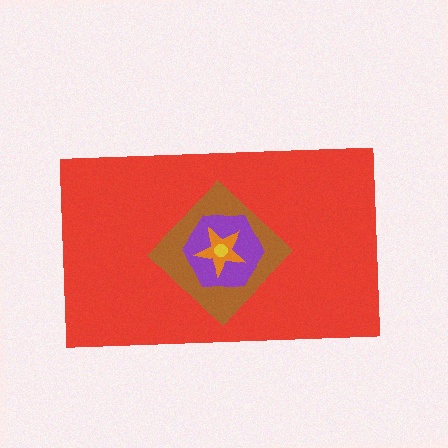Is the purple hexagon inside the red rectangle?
Yes.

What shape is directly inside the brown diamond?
The purple hexagon.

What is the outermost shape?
The red rectangle.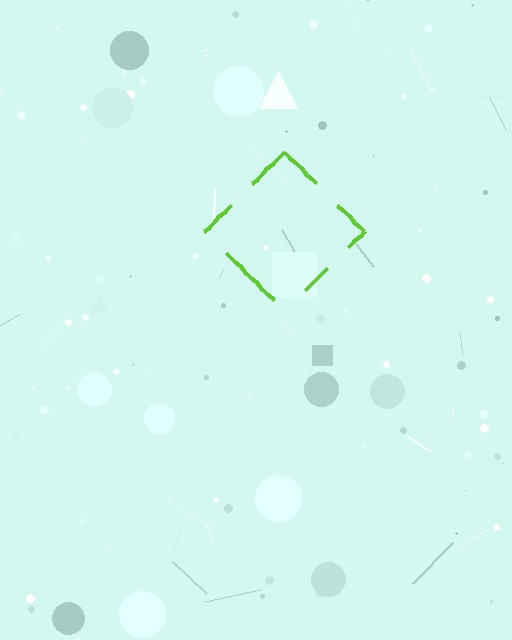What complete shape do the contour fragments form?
The contour fragments form a diamond.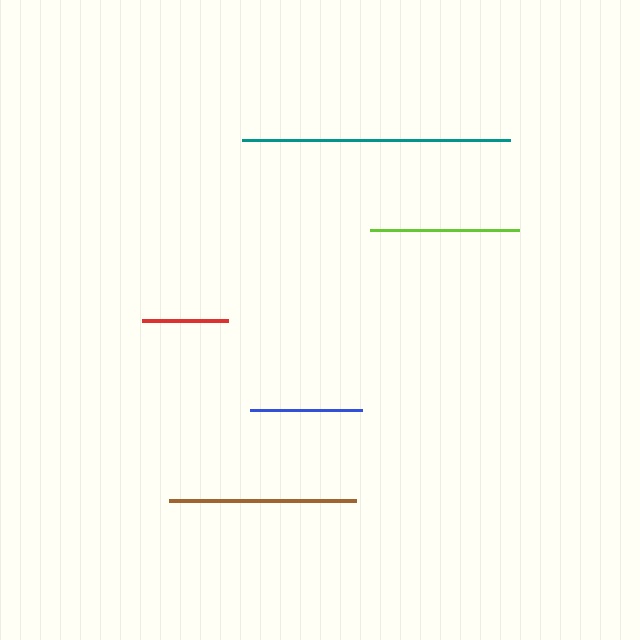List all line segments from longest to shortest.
From longest to shortest: teal, brown, lime, blue, red.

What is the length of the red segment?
The red segment is approximately 85 pixels long.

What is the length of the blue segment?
The blue segment is approximately 111 pixels long.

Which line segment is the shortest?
The red line is the shortest at approximately 85 pixels.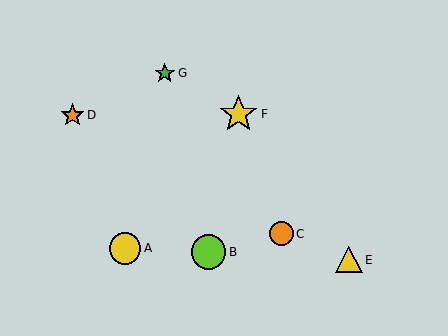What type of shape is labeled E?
Shape E is a yellow triangle.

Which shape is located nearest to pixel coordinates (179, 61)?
The green star (labeled G) at (165, 73) is nearest to that location.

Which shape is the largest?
The yellow star (labeled F) is the largest.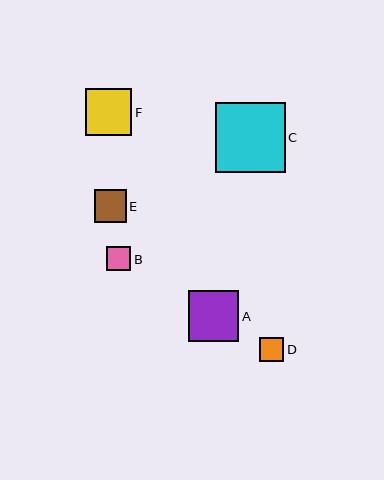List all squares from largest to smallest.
From largest to smallest: C, A, F, E, B, D.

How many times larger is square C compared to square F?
Square C is approximately 1.5 times the size of square F.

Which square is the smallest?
Square D is the smallest with a size of approximately 24 pixels.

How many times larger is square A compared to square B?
Square A is approximately 2.1 times the size of square B.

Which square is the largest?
Square C is the largest with a size of approximately 70 pixels.